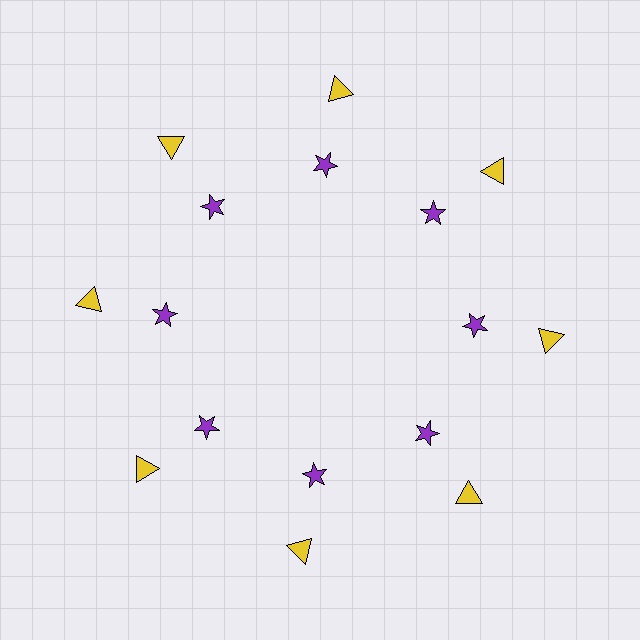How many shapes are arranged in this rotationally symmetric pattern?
There are 16 shapes, arranged in 8 groups of 2.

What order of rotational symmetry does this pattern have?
This pattern has 8-fold rotational symmetry.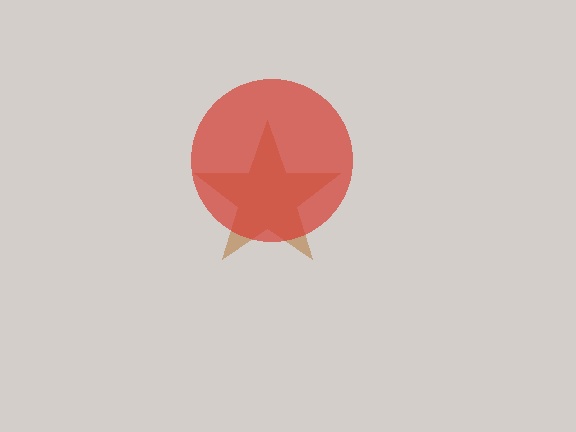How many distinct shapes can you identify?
There are 2 distinct shapes: a brown star, a red circle.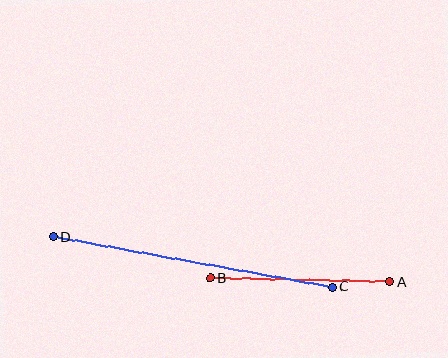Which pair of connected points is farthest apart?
Points C and D are farthest apart.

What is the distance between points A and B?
The distance is approximately 180 pixels.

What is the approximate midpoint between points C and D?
The midpoint is at approximately (193, 262) pixels.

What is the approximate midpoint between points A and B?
The midpoint is at approximately (300, 280) pixels.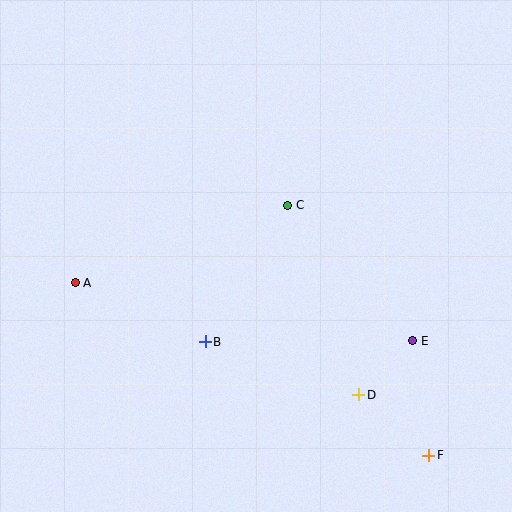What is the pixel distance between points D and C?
The distance between D and C is 202 pixels.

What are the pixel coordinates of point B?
Point B is at (205, 342).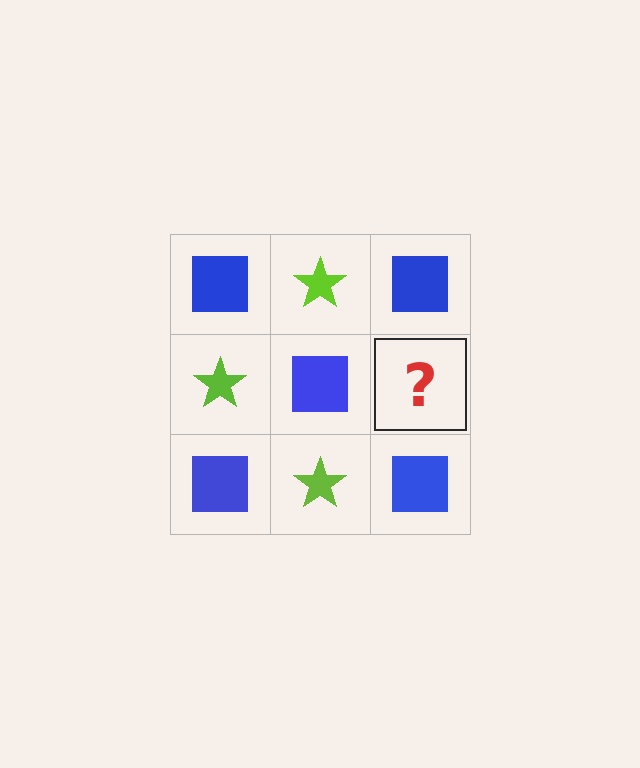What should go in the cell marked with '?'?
The missing cell should contain a lime star.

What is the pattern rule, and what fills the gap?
The rule is that it alternates blue square and lime star in a checkerboard pattern. The gap should be filled with a lime star.